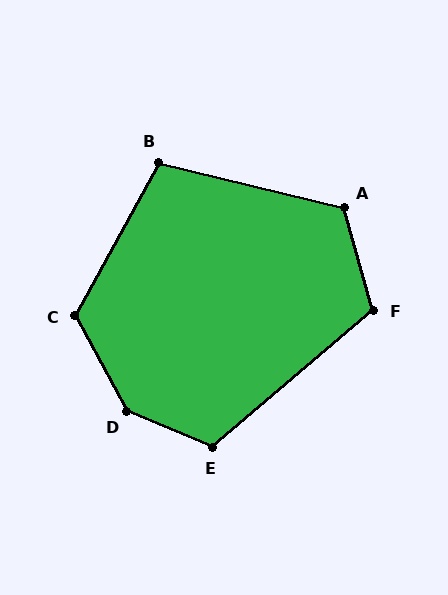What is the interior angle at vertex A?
Approximately 120 degrees (obtuse).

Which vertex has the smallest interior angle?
B, at approximately 105 degrees.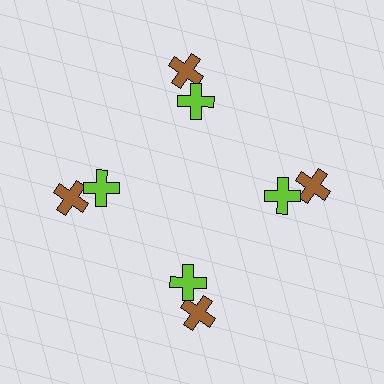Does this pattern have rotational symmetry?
Yes, this pattern has 4-fold rotational symmetry. It looks the same after rotating 90 degrees around the center.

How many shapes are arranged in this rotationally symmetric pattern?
There are 8 shapes, arranged in 4 groups of 2.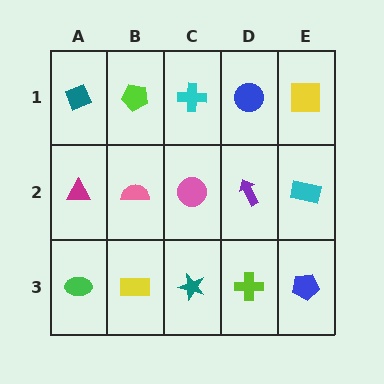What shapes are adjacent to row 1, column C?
A pink circle (row 2, column C), a lime pentagon (row 1, column B), a blue circle (row 1, column D).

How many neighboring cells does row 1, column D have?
3.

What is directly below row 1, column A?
A magenta triangle.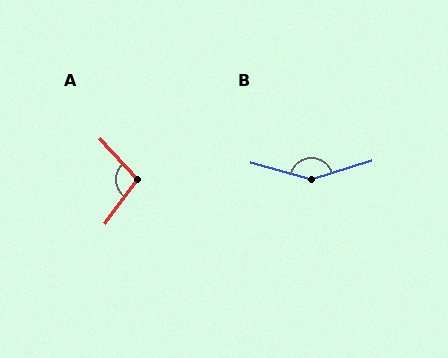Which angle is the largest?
B, at approximately 148 degrees.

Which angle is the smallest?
A, at approximately 101 degrees.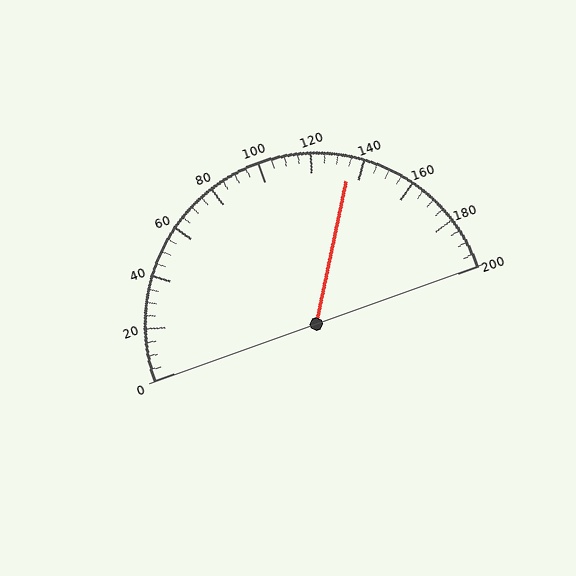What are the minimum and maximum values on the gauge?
The gauge ranges from 0 to 200.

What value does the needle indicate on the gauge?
The needle indicates approximately 135.